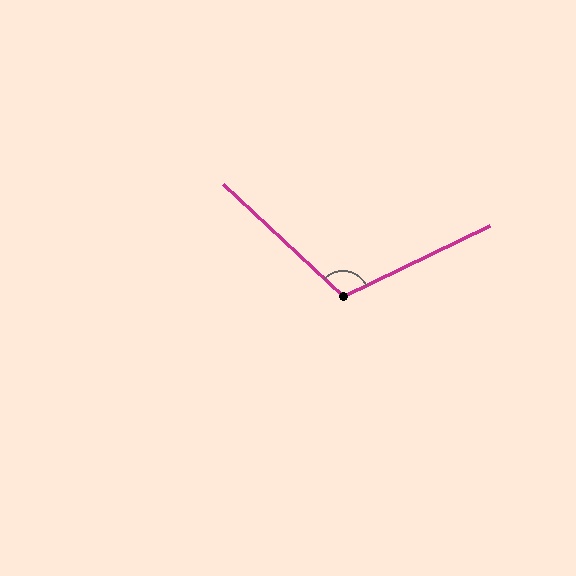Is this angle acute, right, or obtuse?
It is obtuse.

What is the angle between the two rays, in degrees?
Approximately 111 degrees.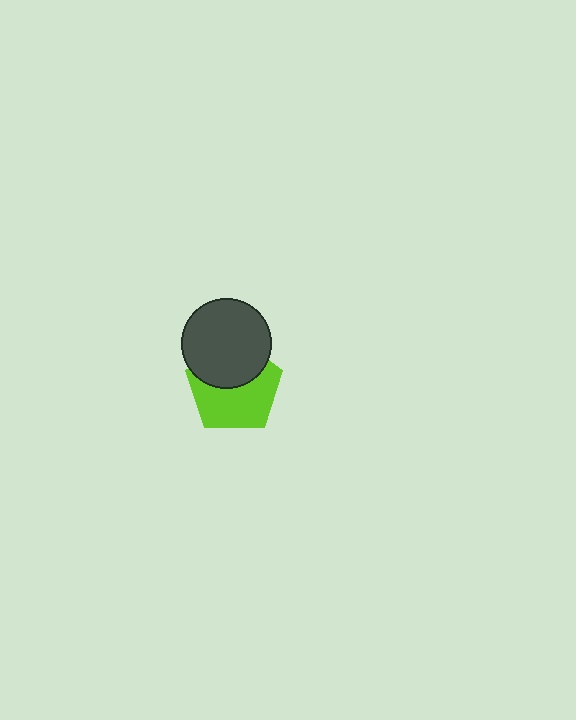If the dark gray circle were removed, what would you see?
You would see the complete lime pentagon.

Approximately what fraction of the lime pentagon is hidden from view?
Roughly 41% of the lime pentagon is hidden behind the dark gray circle.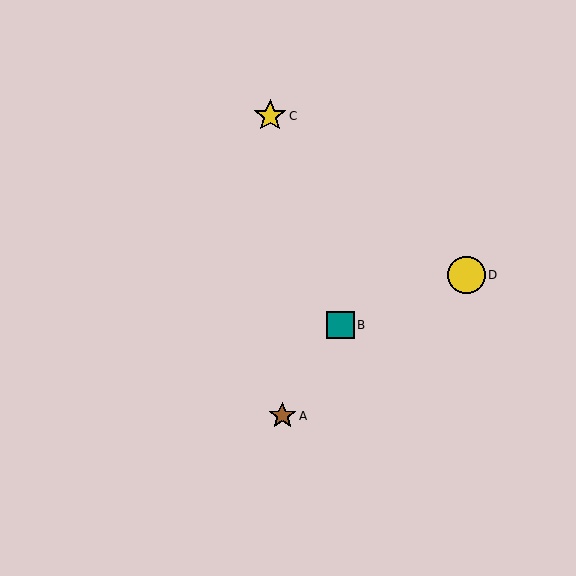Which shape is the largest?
The yellow circle (labeled D) is the largest.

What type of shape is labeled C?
Shape C is a yellow star.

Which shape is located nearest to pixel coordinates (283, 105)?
The yellow star (labeled C) at (270, 116) is nearest to that location.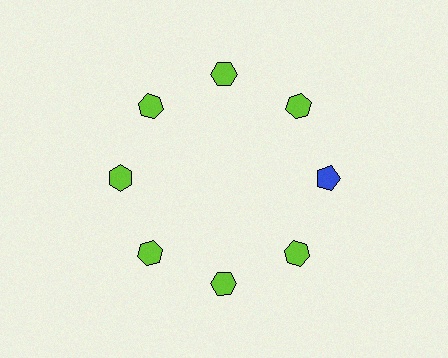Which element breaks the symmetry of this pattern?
The blue pentagon at roughly the 3 o'clock position breaks the symmetry. All other shapes are lime hexagons.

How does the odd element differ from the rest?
It differs in both color (blue instead of lime) and shape (pentagon instead of hexagon).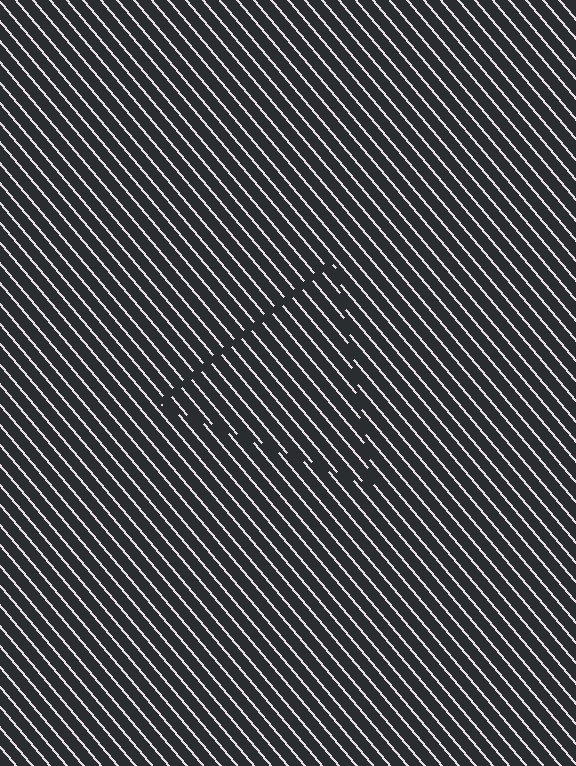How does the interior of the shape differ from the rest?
The interior of the shape contains the same grating, shifted by half a period — the contour is defined by the phase discontinuity where line-ends from the inner and outer gratings abut.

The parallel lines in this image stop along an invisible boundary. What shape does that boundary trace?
An illusory triangle. The interior of the shape contains the same grating, shifted by half a period — the contour is defined by the phase discontinuity where line-ends from the inner and outer gratings abut.